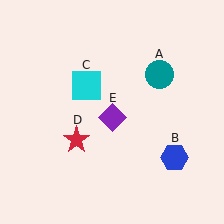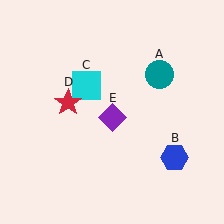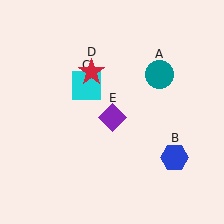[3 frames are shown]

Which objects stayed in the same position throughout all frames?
Teal circle (object A) and blue hexagon (object B) and cyan square (object C) and purple diamond (object E) remained stationary.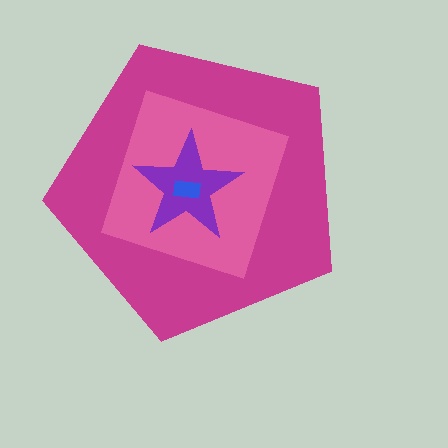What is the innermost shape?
The blue rectangle.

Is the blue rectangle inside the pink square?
Yes.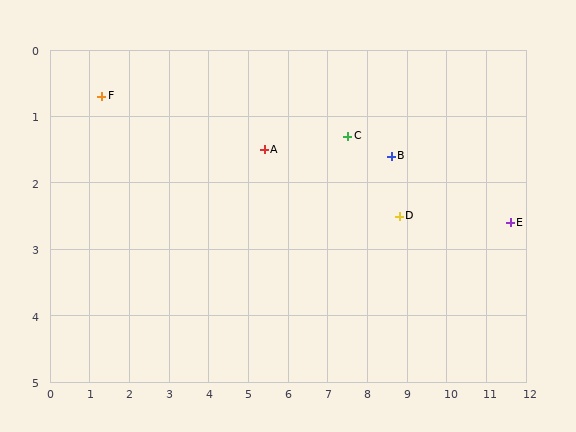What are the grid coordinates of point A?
Point A is at approximately (5.4, 1.5).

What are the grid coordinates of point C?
Point C is at approximately (7.5, 1.3).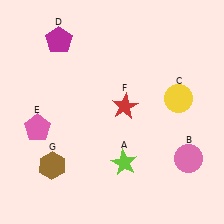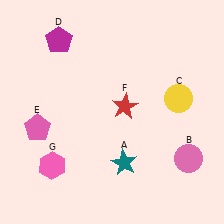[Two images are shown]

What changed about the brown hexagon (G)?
In Image 1, G is brown. In Image 2, it changed to pink.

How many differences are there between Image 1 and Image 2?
There are 2 differences between the two images.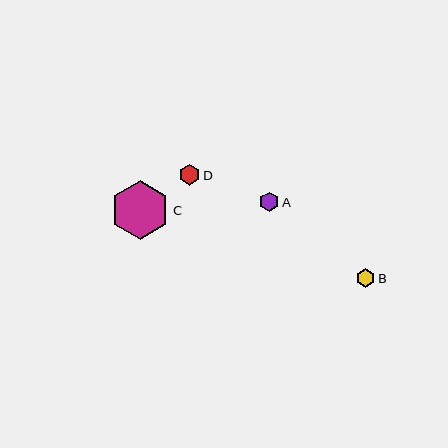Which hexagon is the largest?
Hexagon C is the largest with a size of approximately 59 pixels.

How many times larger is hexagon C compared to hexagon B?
Hexagon C is approximately 3.2 times the size of hexagon B.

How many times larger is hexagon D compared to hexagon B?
Hexagon D is approximately 1.1 times the size of hexagon B.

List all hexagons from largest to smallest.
From largest to smallest: C, D, A, B.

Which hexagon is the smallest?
Hexagon B is the smallest with a size of approximately 19 pixels.